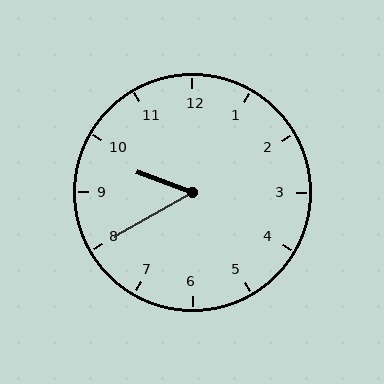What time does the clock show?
9:40.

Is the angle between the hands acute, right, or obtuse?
It is acute.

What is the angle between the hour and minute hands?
Approximately 50 degrees.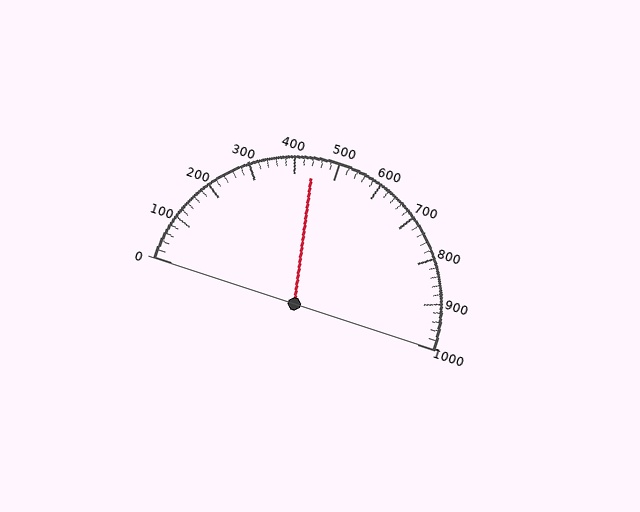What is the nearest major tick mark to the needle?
The nearest major tick mark is 400.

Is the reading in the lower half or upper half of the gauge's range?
The reading is in the lower half of the range (0 to 1000).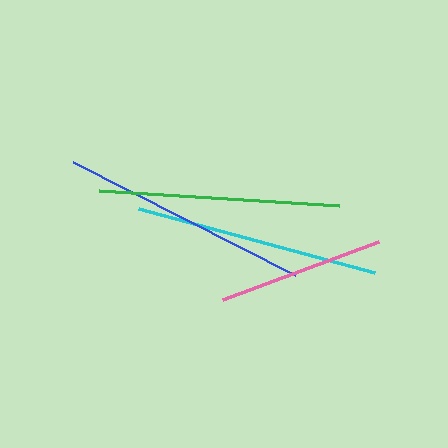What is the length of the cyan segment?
The cyan segment is approximately 245 pixels long.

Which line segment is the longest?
The blue line is the longest at approximately 249 pixels.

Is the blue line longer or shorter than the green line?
The blue line is longer than the green line.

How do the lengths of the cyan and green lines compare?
The cyan and green lines are approximately the same length.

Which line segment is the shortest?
The pink line is the shortest at approximately 166 pixels.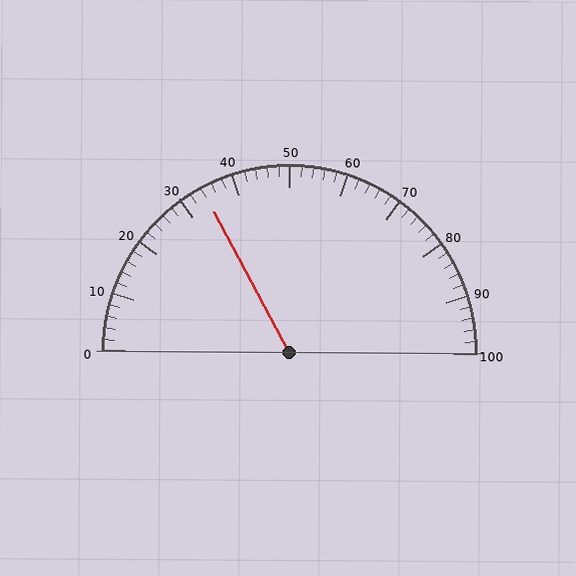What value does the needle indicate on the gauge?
The needle indicates approximately 34.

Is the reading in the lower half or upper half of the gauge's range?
The reading is in the lower half of the range (0 to 100).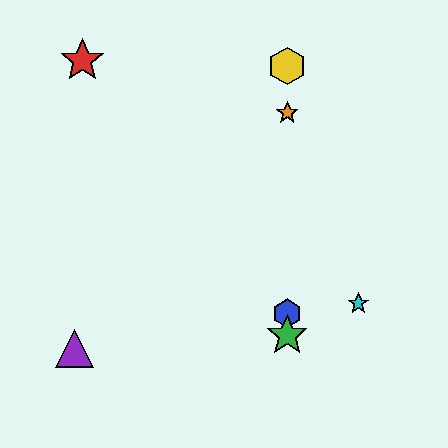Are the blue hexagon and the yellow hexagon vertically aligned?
Yes, both are at x≈287.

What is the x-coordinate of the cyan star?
The cyan star is at x≈358.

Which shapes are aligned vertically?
The blue hexagon, the green star, the yellow hexagon, the orange star are aligned vertically.